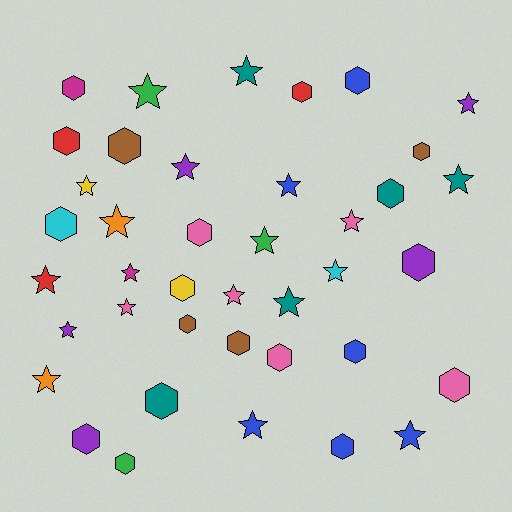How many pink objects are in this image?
There are 6 pink objects.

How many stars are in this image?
There are 20 stars.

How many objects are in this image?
There are 40 objects.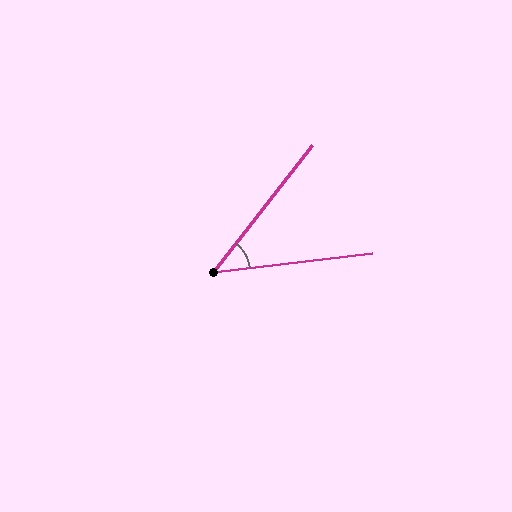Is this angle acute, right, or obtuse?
It is acute.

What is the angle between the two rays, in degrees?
Approximately 45 degrees.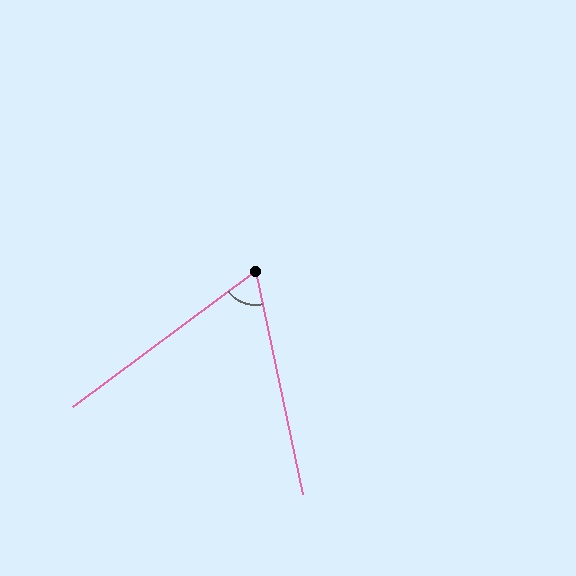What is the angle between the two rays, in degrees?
Approximately 65 degrees.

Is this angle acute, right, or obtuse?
It is acute.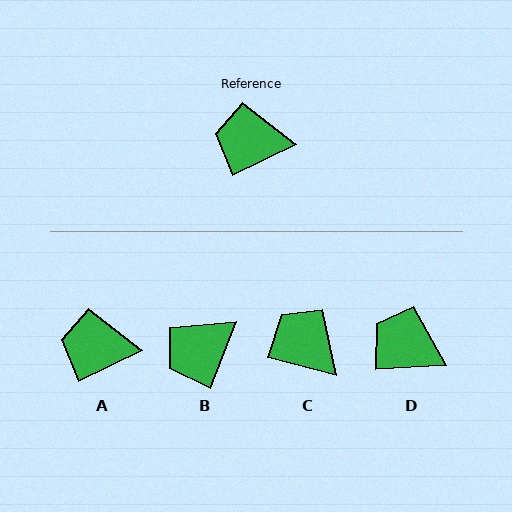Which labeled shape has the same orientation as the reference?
A.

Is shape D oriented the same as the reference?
No, it is off by about 23 degrees.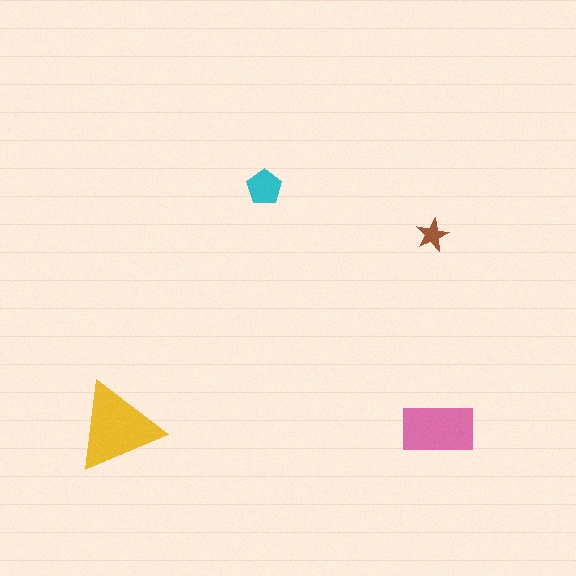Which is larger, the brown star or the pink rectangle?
The pink rectangle.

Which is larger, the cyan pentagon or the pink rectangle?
The pink rectangle.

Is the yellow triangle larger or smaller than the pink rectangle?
Larger.